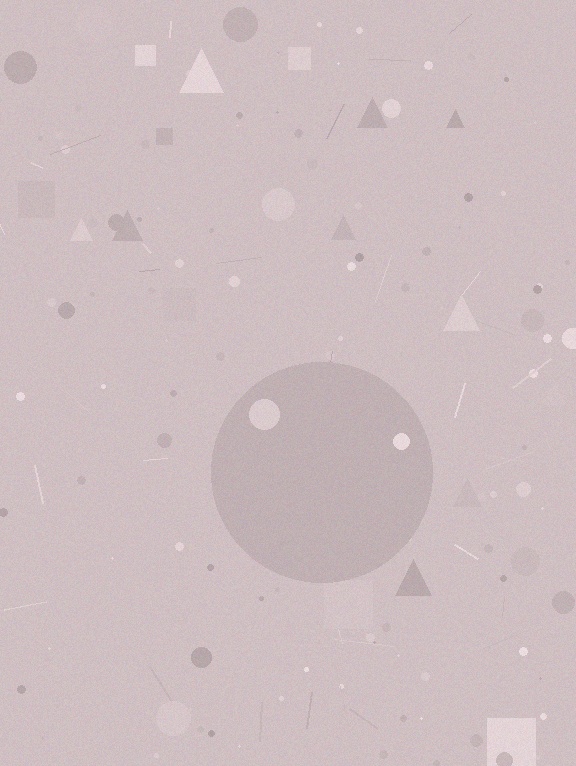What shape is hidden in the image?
A circle is hidden in the image.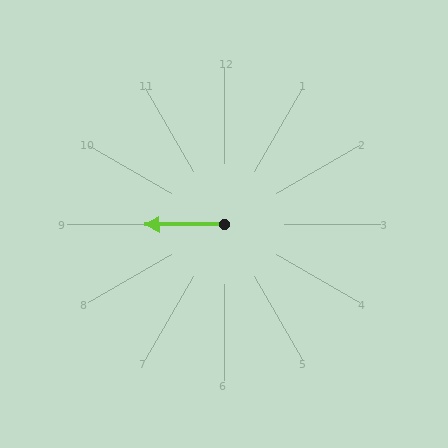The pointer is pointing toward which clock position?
Roughly 9 o'clock.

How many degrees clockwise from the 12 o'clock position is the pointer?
Approximately 270 degrees.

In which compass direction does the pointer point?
West.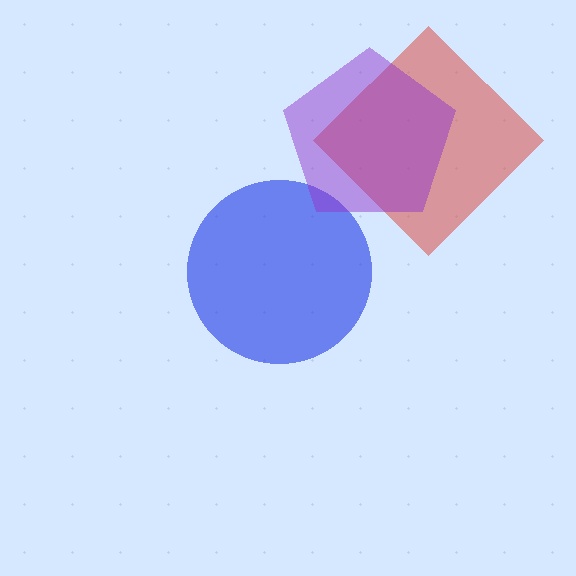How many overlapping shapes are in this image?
There are 3 overlapping shapes in the image.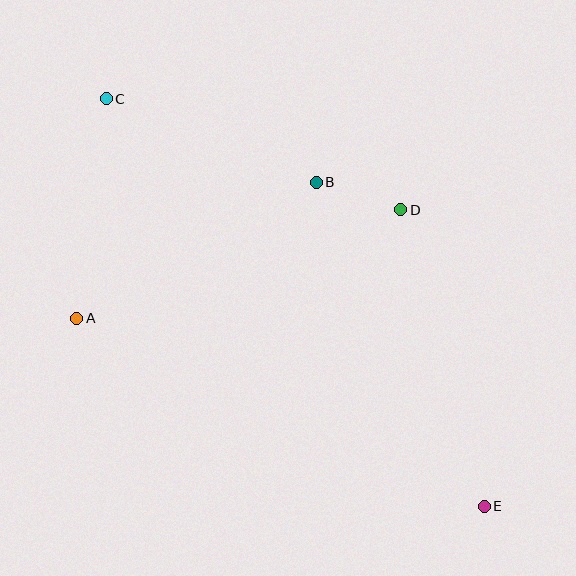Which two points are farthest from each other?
Points C and E are farthest from each other.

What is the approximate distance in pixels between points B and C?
The distance between B and C is approximately 226 pixels.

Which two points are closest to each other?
Points B and D are closest to each other.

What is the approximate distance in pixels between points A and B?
The distance between A and B is approximately 275 pixels.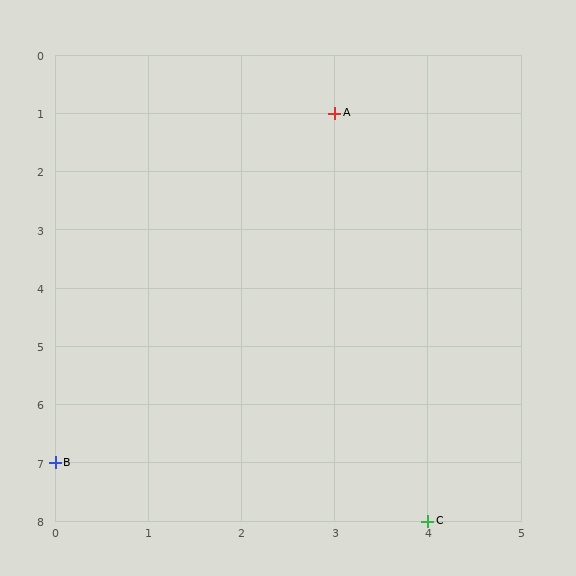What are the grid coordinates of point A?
Point A is at grid coordinates (3, 1).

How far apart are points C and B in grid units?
Points C and B are 4 columns and 1 row apart (about 4.1 grid units diagonally).